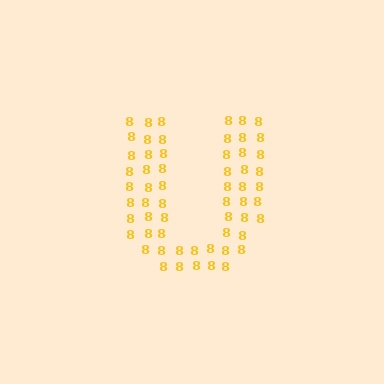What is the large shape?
The large shape is the letter U.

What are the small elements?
The small elements are digit 8's.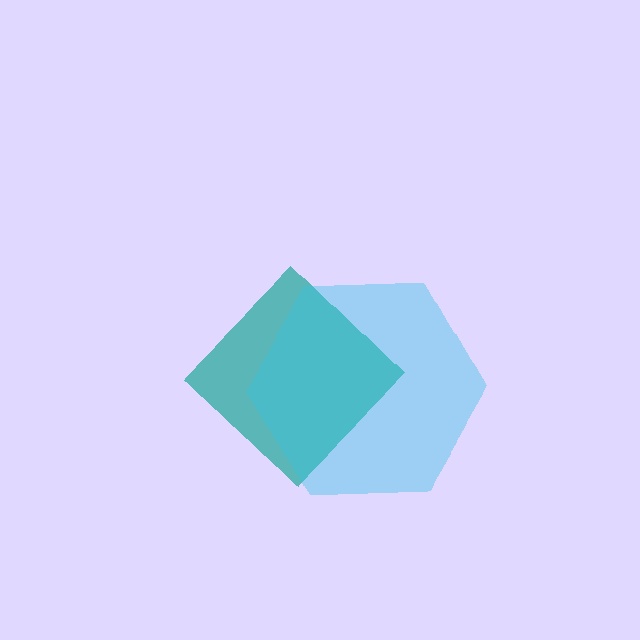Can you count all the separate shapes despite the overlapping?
Yes, there are 2 separate shapes.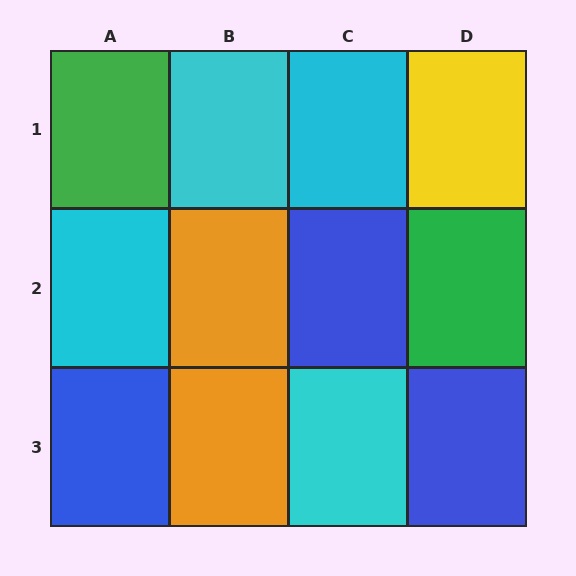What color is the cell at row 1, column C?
Cyan.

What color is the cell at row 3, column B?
Orange.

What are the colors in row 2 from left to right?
Cyan, orange, blue, green.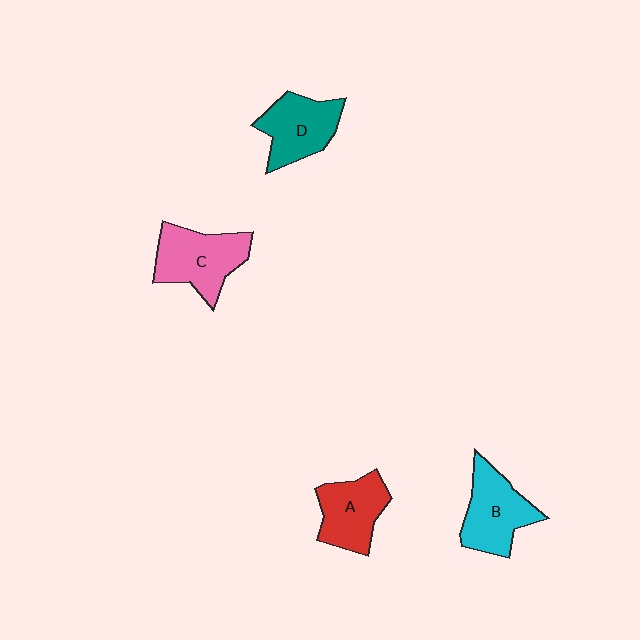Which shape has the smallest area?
Shape A (red).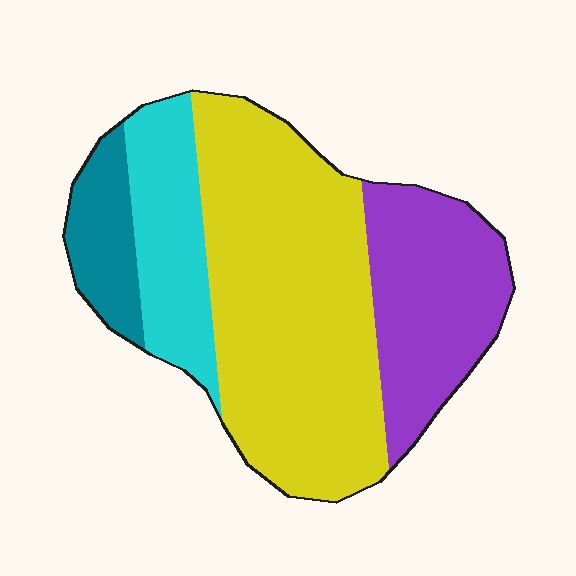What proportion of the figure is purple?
Purple covers about 25% of the figure.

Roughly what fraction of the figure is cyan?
Cyan covers around 15% of the figure.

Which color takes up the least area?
Teal, at roughly 10%.